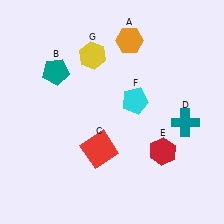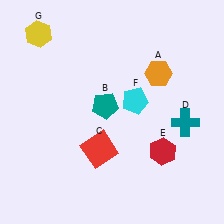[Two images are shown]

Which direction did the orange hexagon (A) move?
The orange hexagon (A) moved down.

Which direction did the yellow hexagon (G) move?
The yellow hexagon (G) moved left.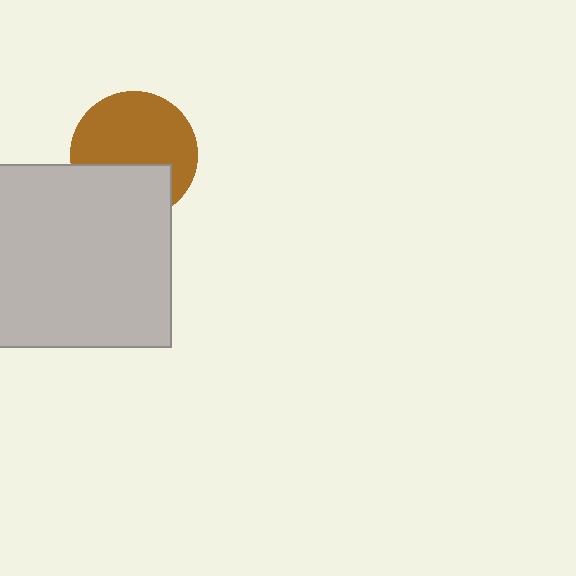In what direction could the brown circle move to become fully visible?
The brown circle could move up. That would shift it out from behind the light gray square entirely.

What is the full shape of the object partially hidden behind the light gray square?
The partially hidden object is a brown circle.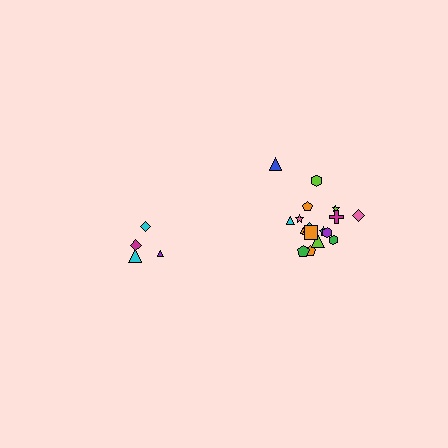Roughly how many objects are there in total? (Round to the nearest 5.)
Roughly 20 objects in total.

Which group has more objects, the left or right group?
The right group.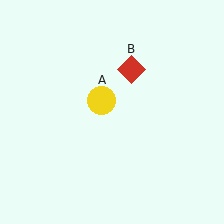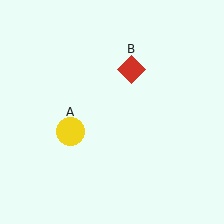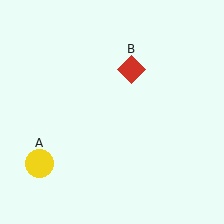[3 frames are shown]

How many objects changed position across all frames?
1 object changed position: yellow circle (object A).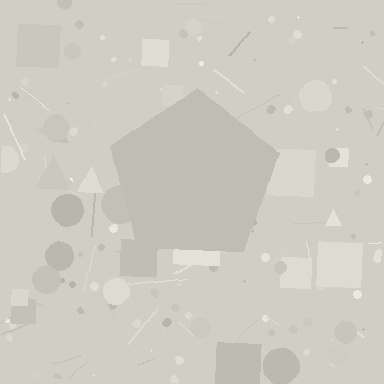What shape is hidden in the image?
A pentagon is hidden in the image.